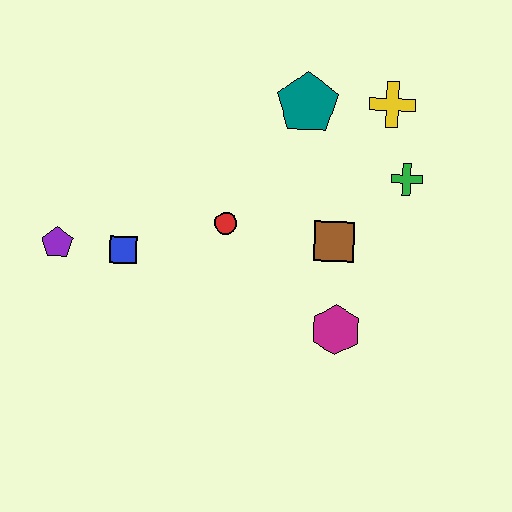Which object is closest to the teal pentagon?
The yellow cross is closest to the teal pentagon.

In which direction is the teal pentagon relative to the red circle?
The teal pentagon is above the red circle.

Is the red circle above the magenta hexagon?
Yes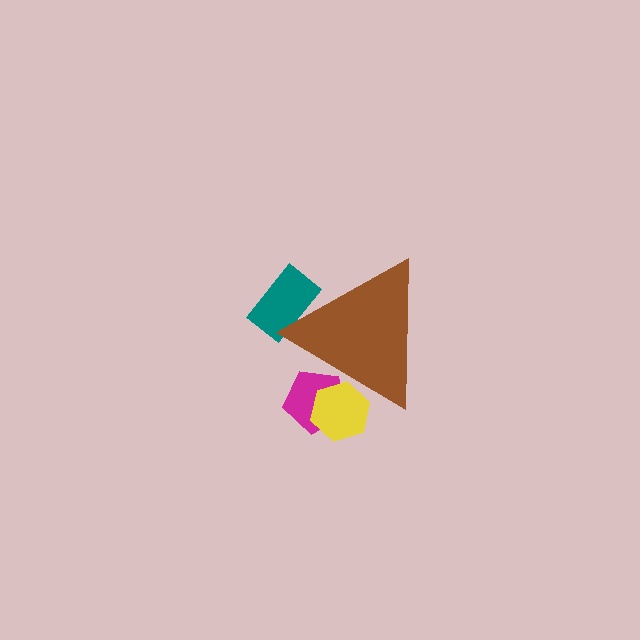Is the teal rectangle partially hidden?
Yes, the teal rectangle is partially hidden behind the brown triangle.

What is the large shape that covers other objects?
A brown triangle.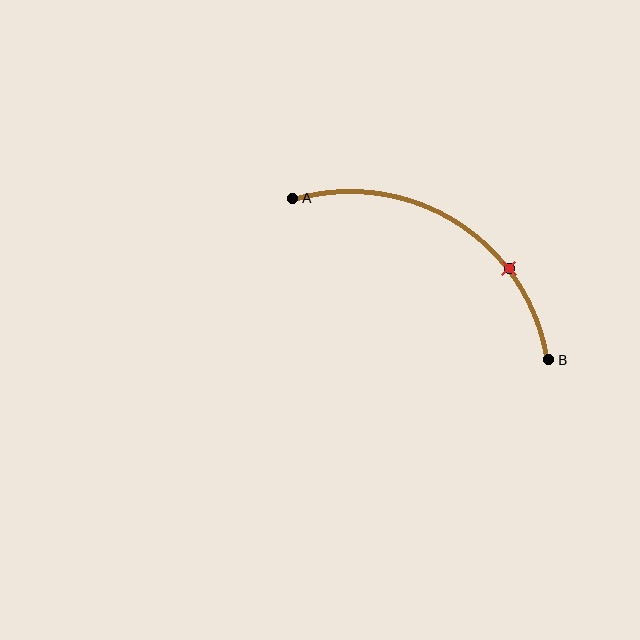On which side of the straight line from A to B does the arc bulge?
The arc bulges above the straight line connecting A and B.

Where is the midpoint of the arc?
The arc midpoint is the point on the curve farthest from the straight line joining A and B. It sits above that line.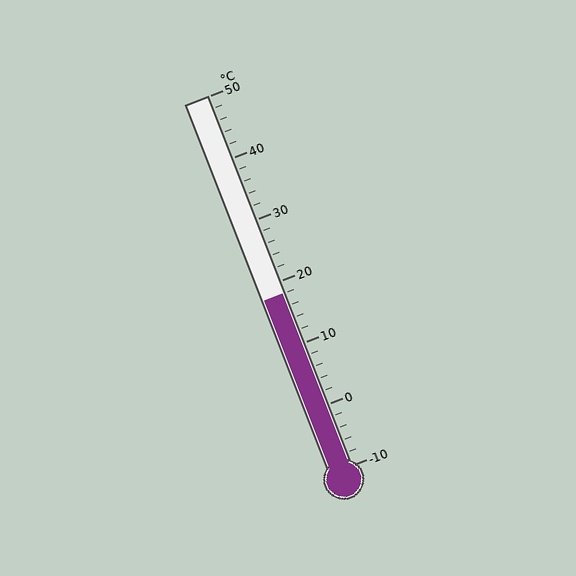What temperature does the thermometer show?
The thermometer shows approximately 18°C.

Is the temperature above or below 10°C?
The temperature is above 10°C.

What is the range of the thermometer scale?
The thermometer scale ranges from -10°C to 50°C.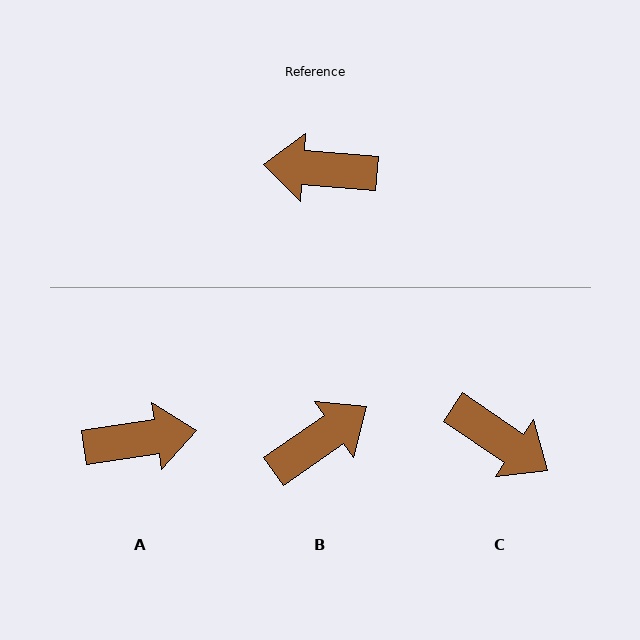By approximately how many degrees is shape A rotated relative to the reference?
Approximately 167 degrees clockwise.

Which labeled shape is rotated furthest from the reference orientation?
A, about 167 degrees away.